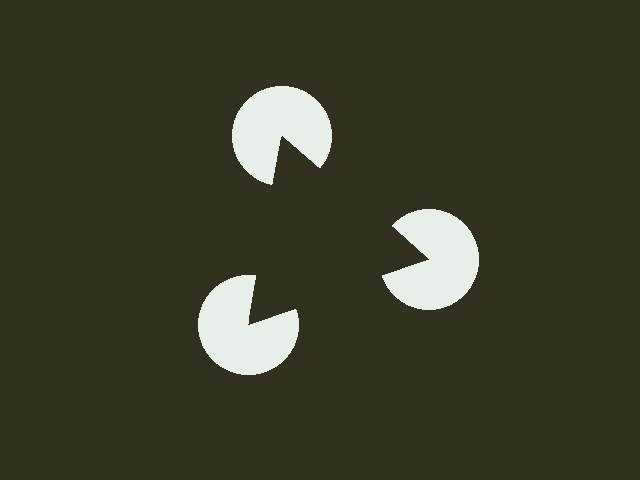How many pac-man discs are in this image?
There are 3 — one at each vertex of the illusory triangle.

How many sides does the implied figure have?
3 sides.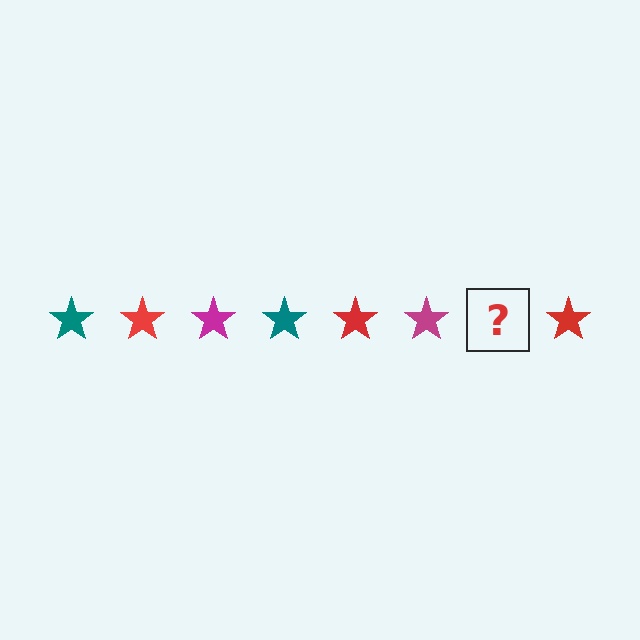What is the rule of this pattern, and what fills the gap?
The rule is that the pattern cycles through teal, red, magenta stars. The gap should be filled with a teal star.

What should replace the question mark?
The question mark should be replaced with a teal star.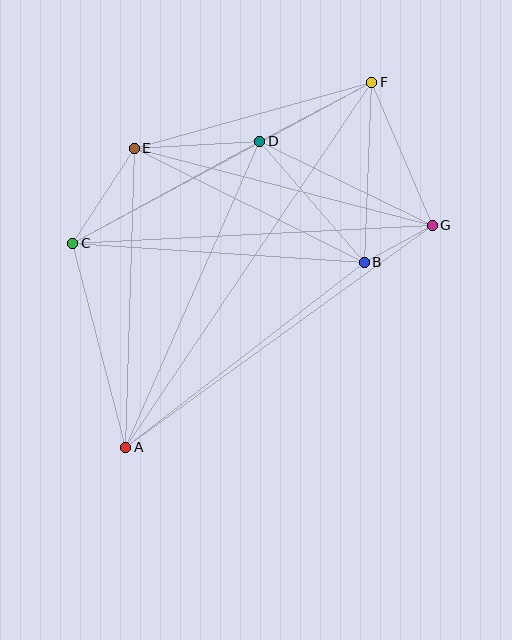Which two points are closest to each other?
Points B and G are closest to each other.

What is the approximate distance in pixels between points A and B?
The distance between A and B is approximately 302 pixels.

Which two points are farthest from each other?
Points A and F are farthest from each other.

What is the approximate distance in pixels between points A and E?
The distance between A and E is approximately 299 pixels.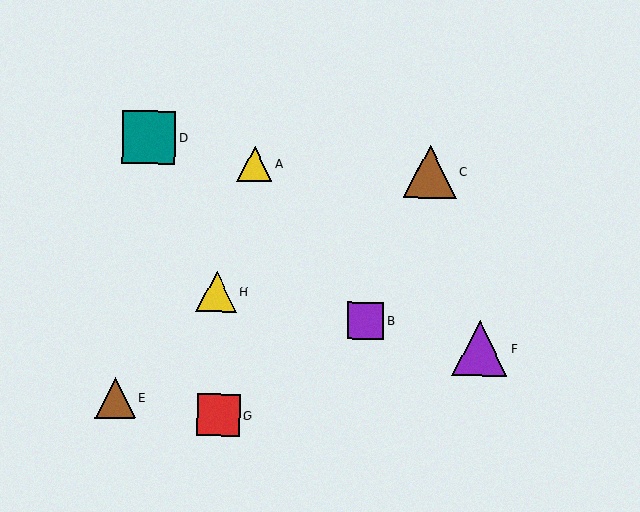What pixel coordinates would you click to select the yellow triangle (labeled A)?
Click at (255, 164) to select the yellow triangle A.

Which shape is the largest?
The purple triangle (labeled F) is the largest.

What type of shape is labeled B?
Shape B is a purple square.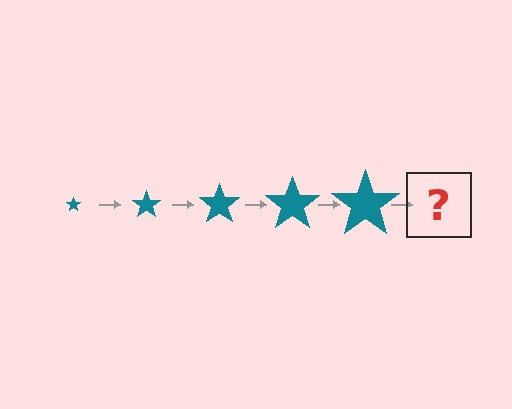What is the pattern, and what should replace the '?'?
The pattern is that the star gets progressively larger each step. The '?' should be a teal star, larger than the previous one.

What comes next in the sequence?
The next element should be a teal star, larger than the previous one.